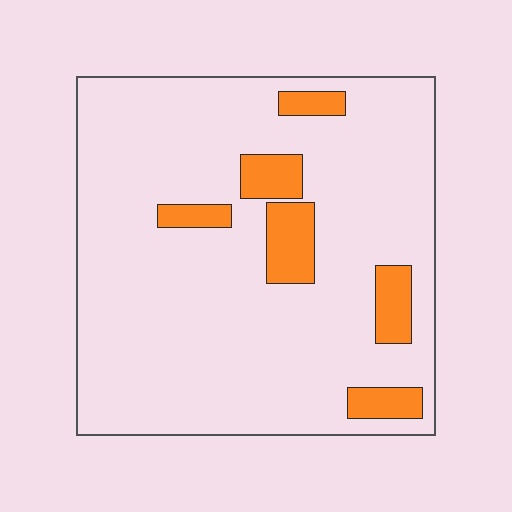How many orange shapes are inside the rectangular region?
6.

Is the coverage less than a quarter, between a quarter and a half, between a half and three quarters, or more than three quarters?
Less than a quarter.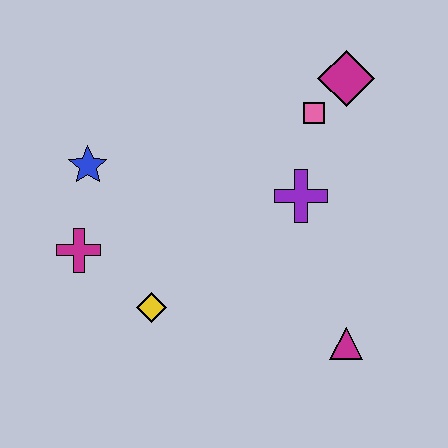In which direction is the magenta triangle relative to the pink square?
The magenta triangle is below the pink square.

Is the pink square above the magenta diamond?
No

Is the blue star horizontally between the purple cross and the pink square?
No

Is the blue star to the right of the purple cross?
No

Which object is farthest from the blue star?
The magenta triangle is farthest from the blue star.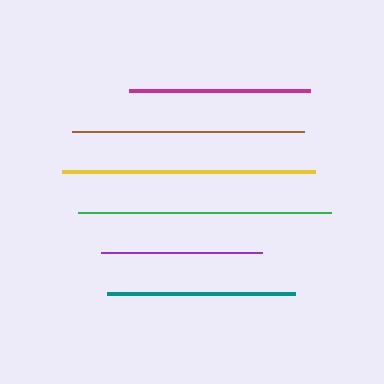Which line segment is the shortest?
The purple line is the shortest at approximately 161 pixels.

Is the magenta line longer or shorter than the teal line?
The teal line is longer than the magenta line.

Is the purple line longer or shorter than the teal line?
The teal line is longer than the purple line.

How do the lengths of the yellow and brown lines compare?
The yellow and brown lines are approximately the same length.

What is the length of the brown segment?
The brown segment is approximately 232 pixels long.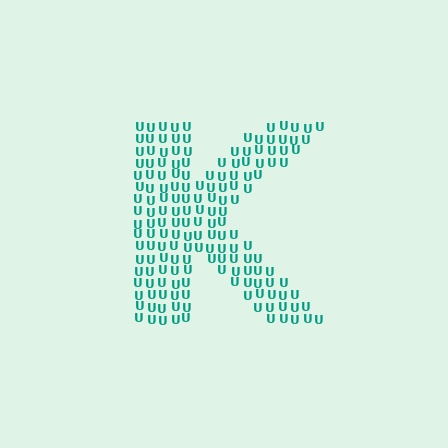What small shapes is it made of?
It is made of small letter U's.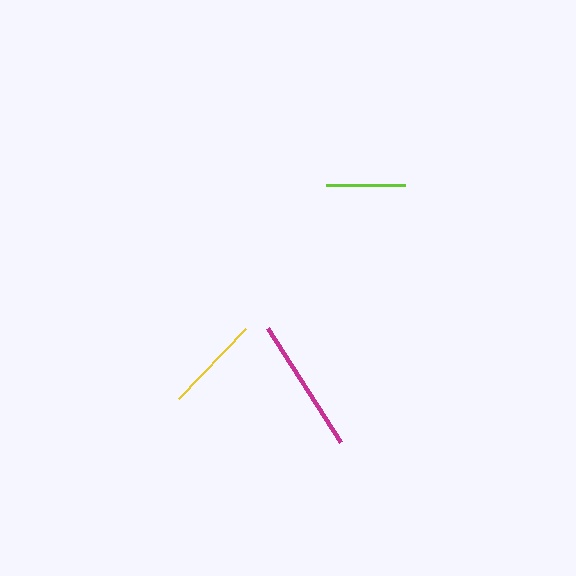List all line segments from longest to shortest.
From longest to shortest: magenta, yellow, lime.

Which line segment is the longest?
The magenta line is the longest at approximately 135 pixels.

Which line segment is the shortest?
The lime line is the shortest at approximately 79 pixels.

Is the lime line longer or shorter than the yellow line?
The yellow line is longer than the lime line.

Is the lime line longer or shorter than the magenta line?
The magenta line is longer than the lime line.